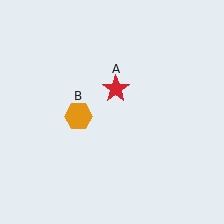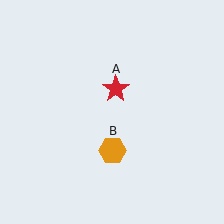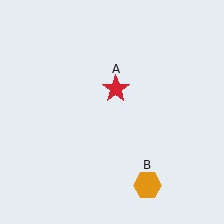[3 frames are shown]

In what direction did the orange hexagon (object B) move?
The orange hexagon (object B) moved down and to the right.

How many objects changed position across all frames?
1 object changed position: orange hexagon (object B).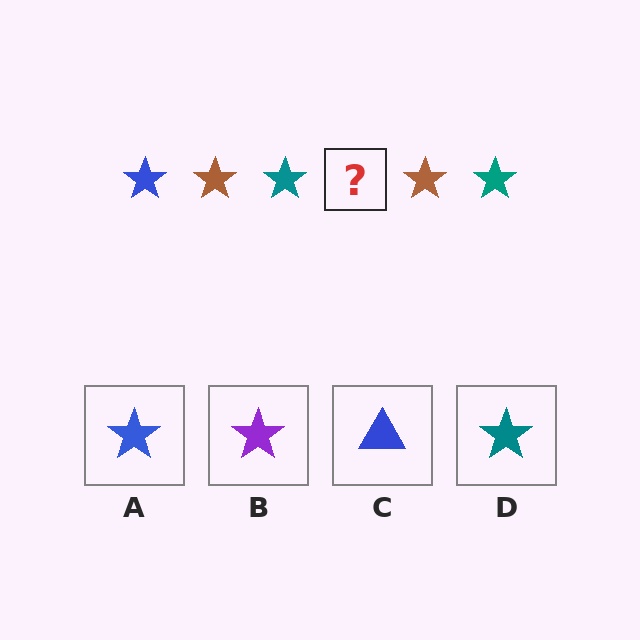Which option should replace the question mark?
Option A.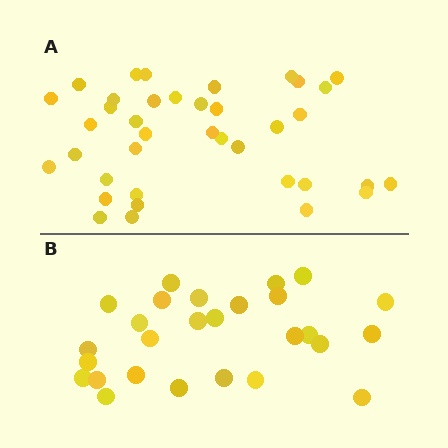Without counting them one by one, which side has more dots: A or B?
Region A (the top region) has more dots.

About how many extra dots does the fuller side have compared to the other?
Region A has roughly 12 or so more dots than region B.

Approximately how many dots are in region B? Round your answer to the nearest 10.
About 30 dots. (The exact count is 27, which rounds to 30.)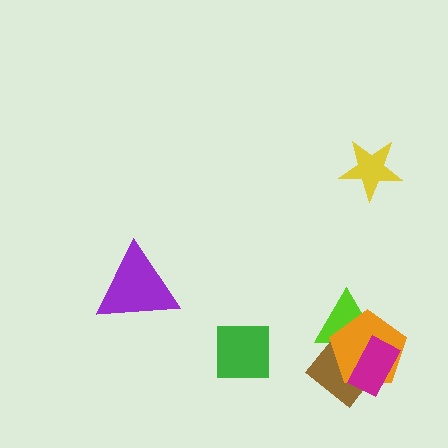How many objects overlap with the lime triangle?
3 objects overlap with the lime triangle.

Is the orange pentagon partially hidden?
Yes, it is partially covered by another shape.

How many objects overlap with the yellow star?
0 objects overlap with the yellow star.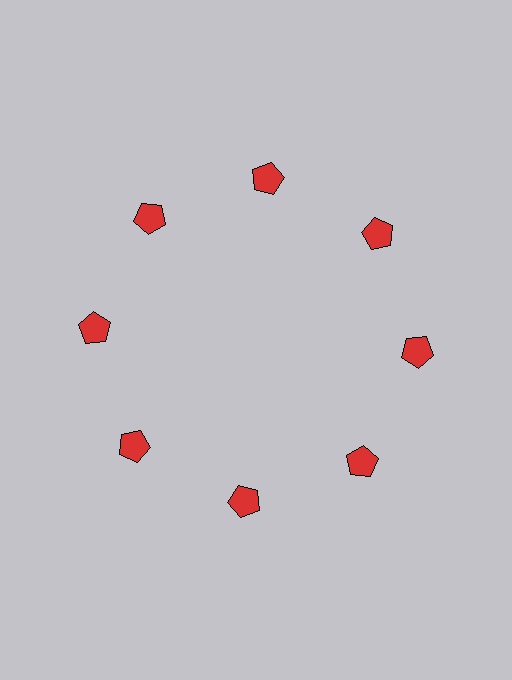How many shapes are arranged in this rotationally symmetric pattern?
There are 8 shapes, arranged in 8 groups of 1.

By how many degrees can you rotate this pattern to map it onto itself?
The pattern maps onto itself every 45 degrees of rotation.